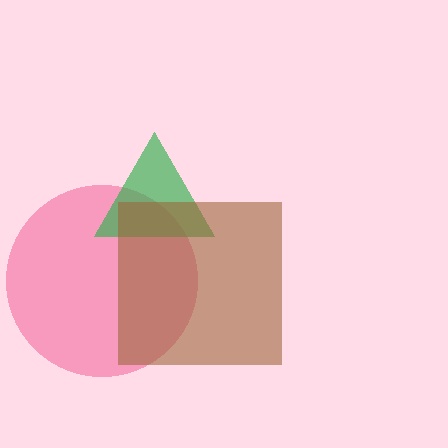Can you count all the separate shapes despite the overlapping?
Yes, there are 3 separate shapes.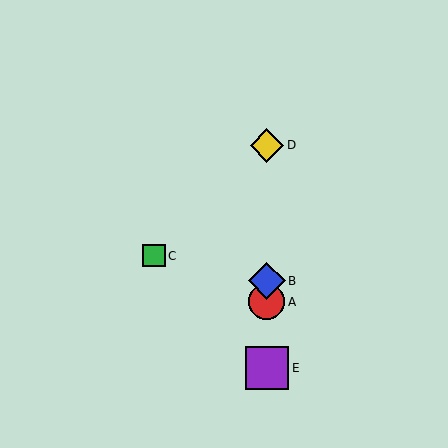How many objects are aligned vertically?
4 objects (A, B, D, E) are aligned vertically.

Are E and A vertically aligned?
Yes, both are at x≈267.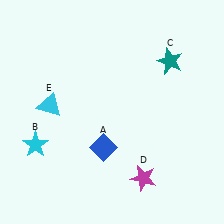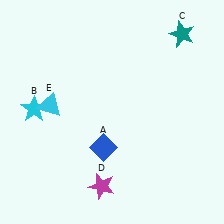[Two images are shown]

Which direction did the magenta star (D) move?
The magenta star (D) moved left.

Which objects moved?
The objects that moved are: the cyan star (B), the teal star (C), the magenta star (D).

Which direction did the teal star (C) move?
The teal star (C) moved up.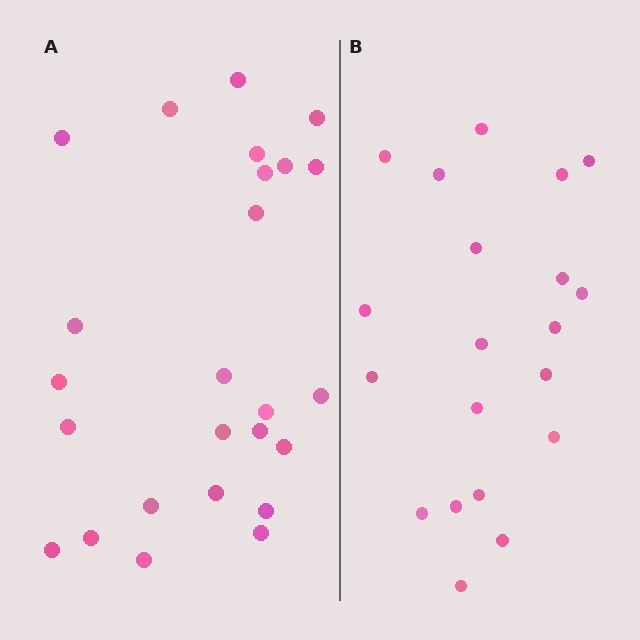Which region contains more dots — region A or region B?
Region A (the left region) has more dots.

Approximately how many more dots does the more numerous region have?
Region A has about 5 more dots than region B.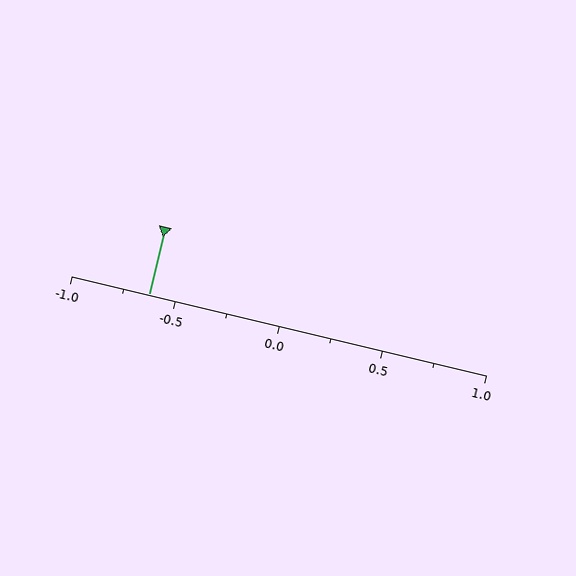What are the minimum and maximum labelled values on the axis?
The axis runs from -1.0 to 1.0.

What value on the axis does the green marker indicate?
The marker indicates approximately -0.62.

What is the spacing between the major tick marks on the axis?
The major ticks are spaced 0.5 apart.